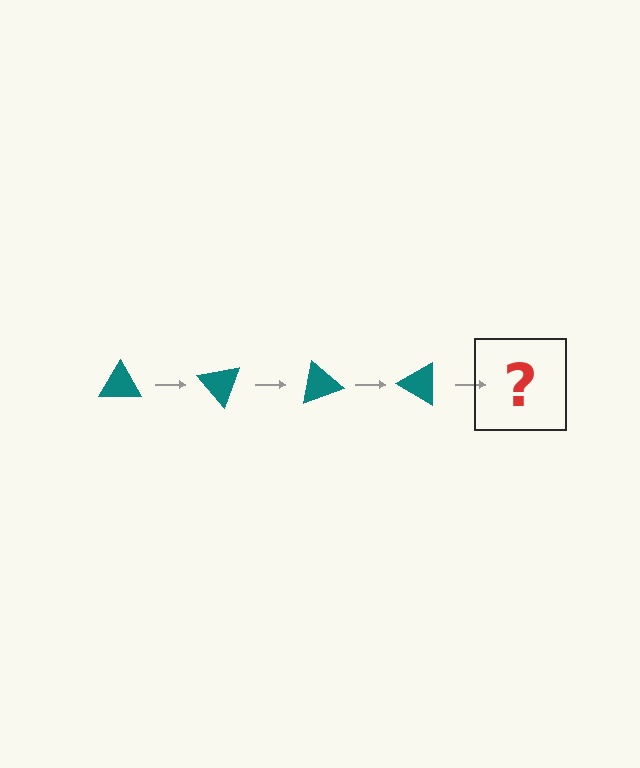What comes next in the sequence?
The next element should be a teal triangle rotated 200 degrees.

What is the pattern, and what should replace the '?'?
The pattern is that the triangle rotates 50 degrees each step. The '?' should be a teal triangle rotated 200 degrees.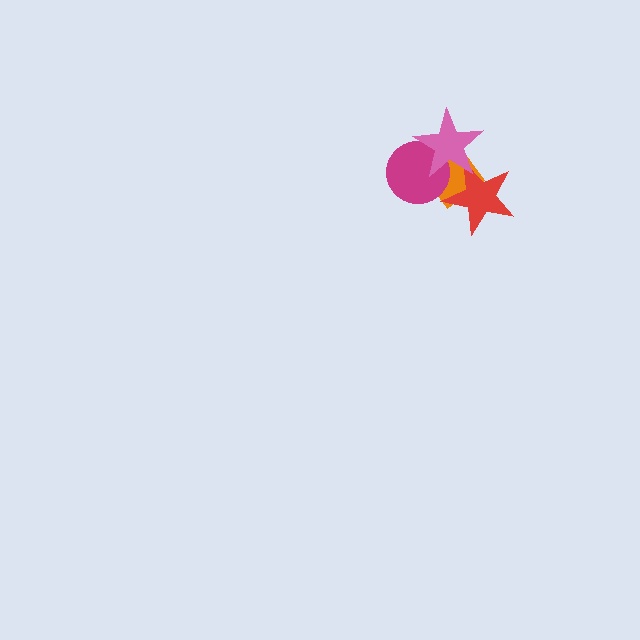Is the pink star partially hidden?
No, no other shape covers it.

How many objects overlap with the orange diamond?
3 objects overlap with the orange diamond.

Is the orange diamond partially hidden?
Yes, it is partially covered by another shape.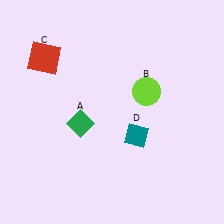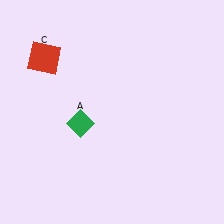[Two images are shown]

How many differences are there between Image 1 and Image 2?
There are 2 differences between the two images.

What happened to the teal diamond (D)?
The teal diamond (D) was removed in Image 2. It was in the bottom-right area of Image 1.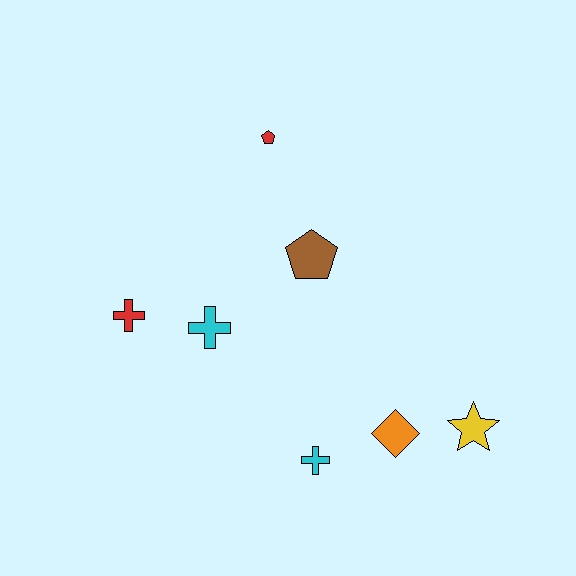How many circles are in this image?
There are no circles.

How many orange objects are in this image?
There is 1 orange object.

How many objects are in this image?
There are 7 objects.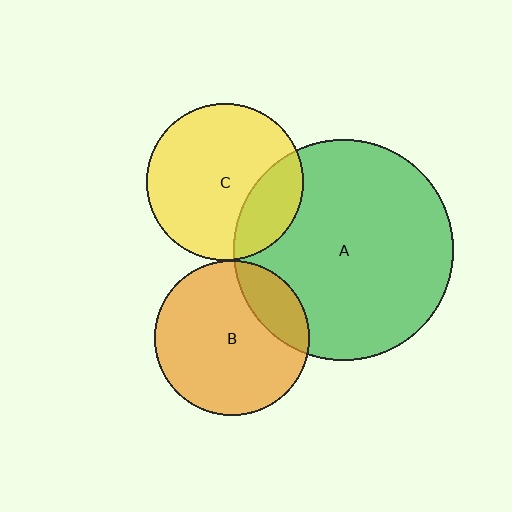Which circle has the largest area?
Circle A (green).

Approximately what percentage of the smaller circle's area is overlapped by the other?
Approximately 20%.